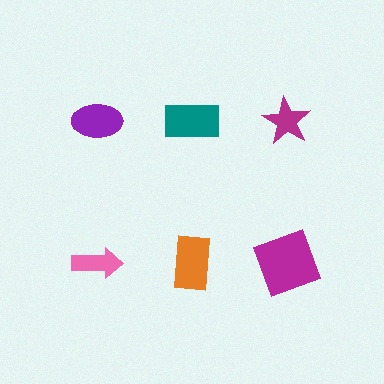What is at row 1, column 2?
A teal rectangle.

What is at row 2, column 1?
A pink arrow.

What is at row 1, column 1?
A purple ellipse.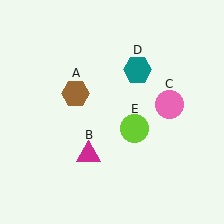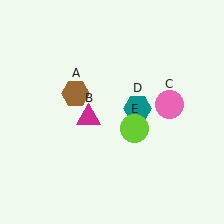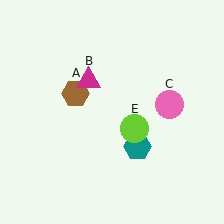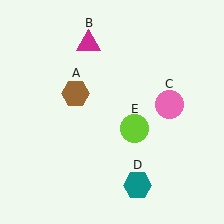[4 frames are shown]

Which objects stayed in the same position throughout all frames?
Brown hexagon (object A) and pink circle (object C) and lime circle (object E) remained stationary.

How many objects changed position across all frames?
2 objects changed position: magenta triangle (object B), teal hexagon (object D).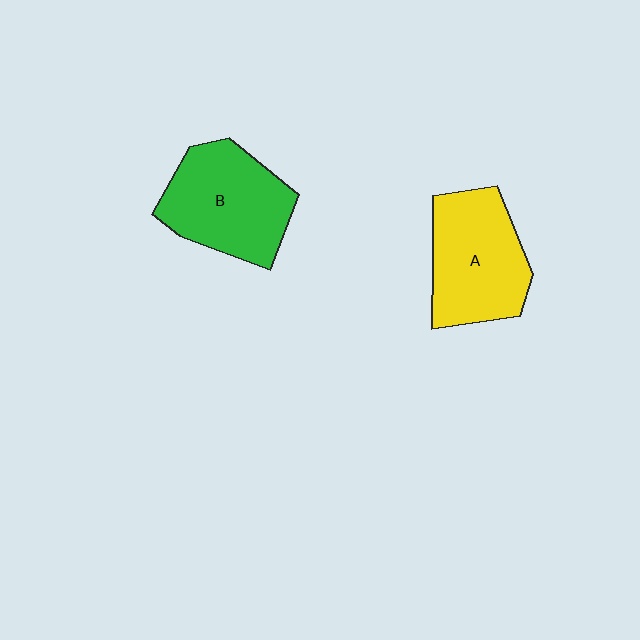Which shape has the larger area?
Shape B (green).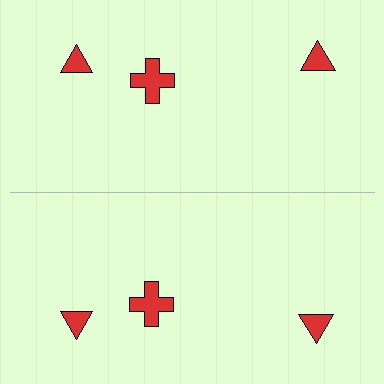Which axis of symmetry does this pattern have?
The pattern has a horizontal axis of symmetry running through the center of the image.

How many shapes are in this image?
There are 6 shapes in this image.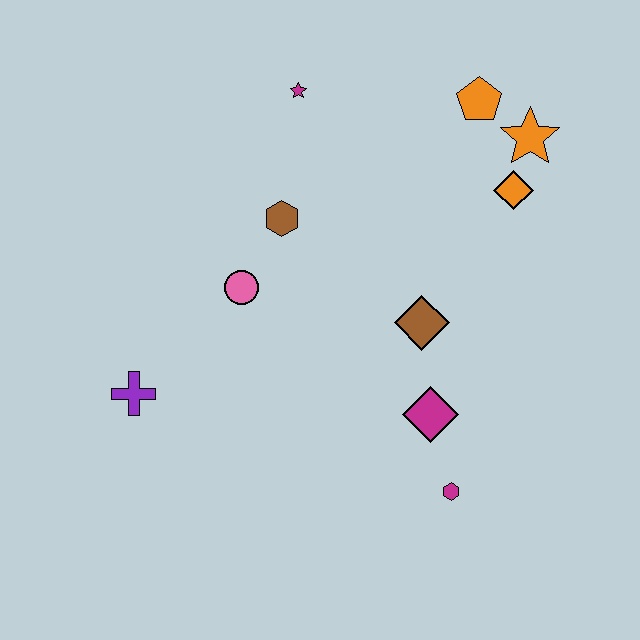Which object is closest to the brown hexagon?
The pink circle is closest to the brown hexagon.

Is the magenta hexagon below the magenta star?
Yes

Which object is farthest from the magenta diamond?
The magenta star is farthest from the magenta diamond.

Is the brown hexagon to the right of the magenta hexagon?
No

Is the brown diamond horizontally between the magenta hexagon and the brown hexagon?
Yes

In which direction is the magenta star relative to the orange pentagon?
The magenta star is to the left of the orange pentagon.